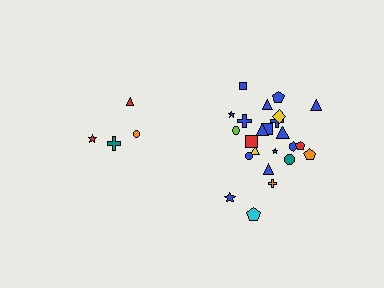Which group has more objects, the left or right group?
The right group.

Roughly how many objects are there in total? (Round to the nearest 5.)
Roughly 30 objects in total.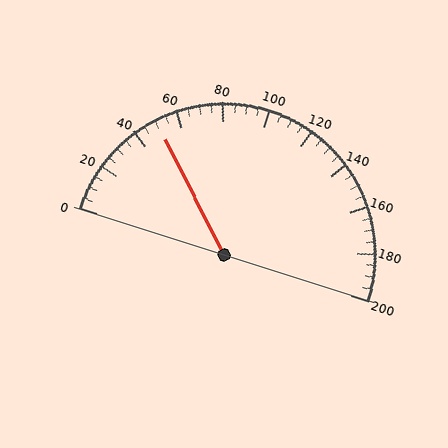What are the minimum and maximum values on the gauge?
The gauge ranges from 0 to 200.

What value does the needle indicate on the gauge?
The needle indicates approximately 50.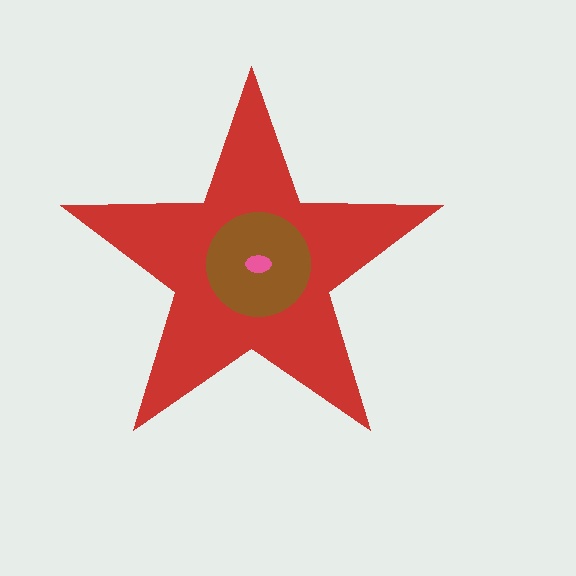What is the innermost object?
The pink ellipse.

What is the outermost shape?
The red star.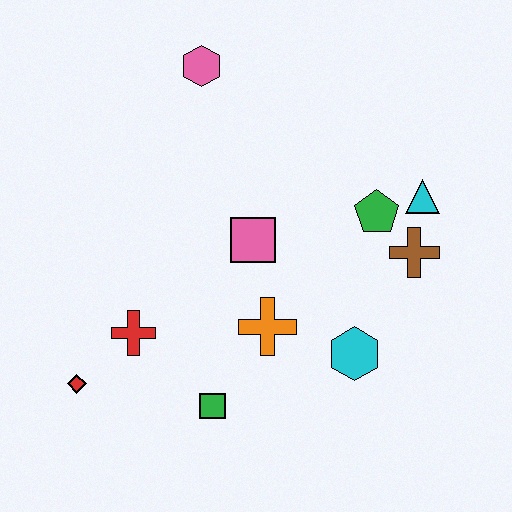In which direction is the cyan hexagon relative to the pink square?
The cyan hexagon is below the pink square.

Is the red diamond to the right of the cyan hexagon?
No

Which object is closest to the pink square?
The orange cross is closest to the pink square.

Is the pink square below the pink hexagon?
Yes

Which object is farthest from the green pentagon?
The red diamond is farthest from the green pentagon.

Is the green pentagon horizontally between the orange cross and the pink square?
No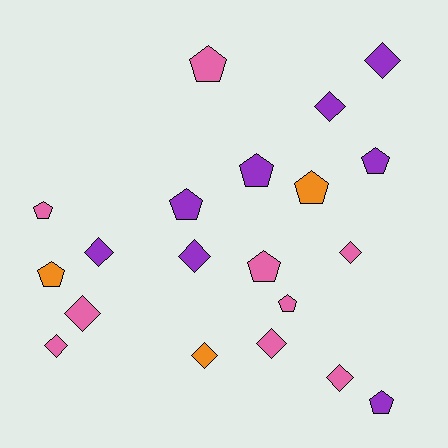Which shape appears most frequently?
Pentagon, with 10 objects.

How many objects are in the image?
There are 20 objects.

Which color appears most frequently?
Pink, with 9 objects.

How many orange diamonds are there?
There is 1 orange diamond.